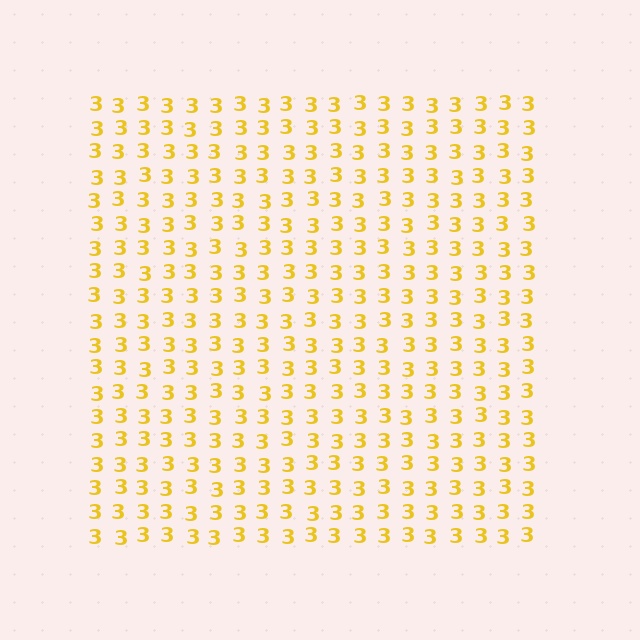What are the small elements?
The small elements are digit 3's.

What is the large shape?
The large shape is a square.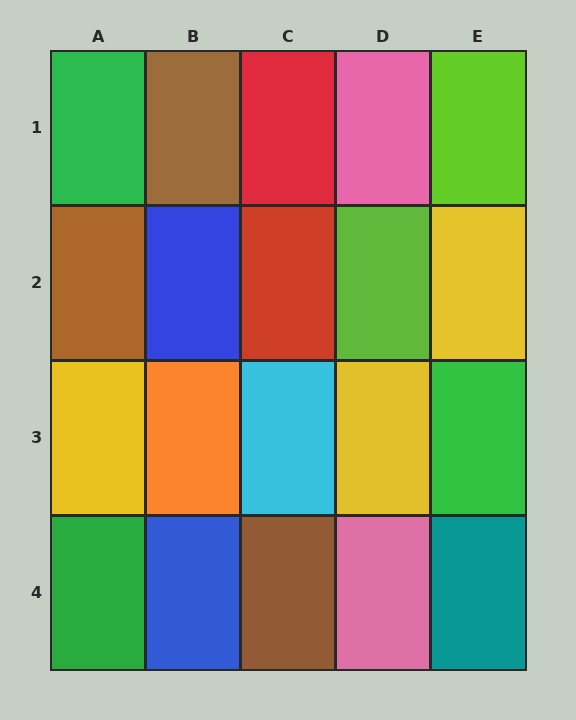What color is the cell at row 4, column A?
Green.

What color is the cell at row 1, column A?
Green.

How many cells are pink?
2 cells are pink.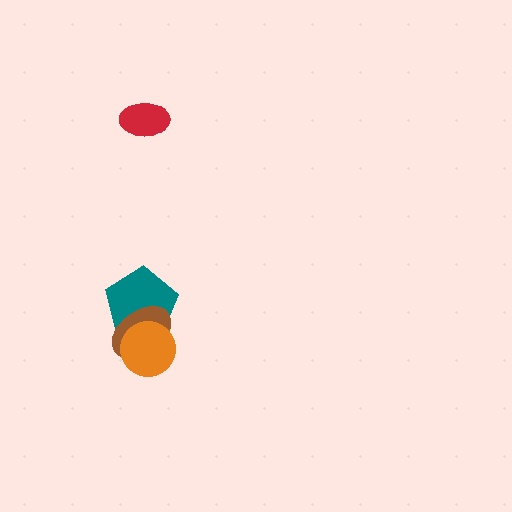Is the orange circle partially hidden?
No, no other shape covers it.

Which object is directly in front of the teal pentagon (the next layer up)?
The brown ellipse is directly in front of the teal pentagon.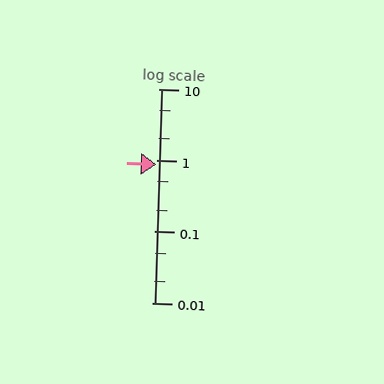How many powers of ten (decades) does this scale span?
The scale spans 3 decades, from 0.01 to 10.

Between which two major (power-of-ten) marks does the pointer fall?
The pointer is between 0.1 and 1.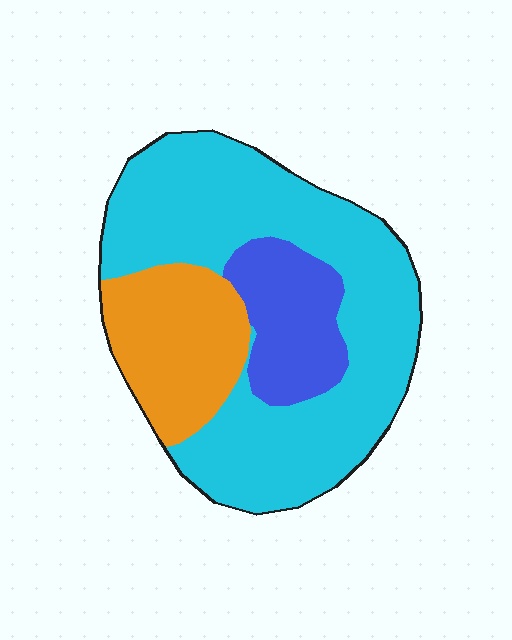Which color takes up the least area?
Blue, at roughly 15%.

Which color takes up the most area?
Cyan, at roughly 60%.